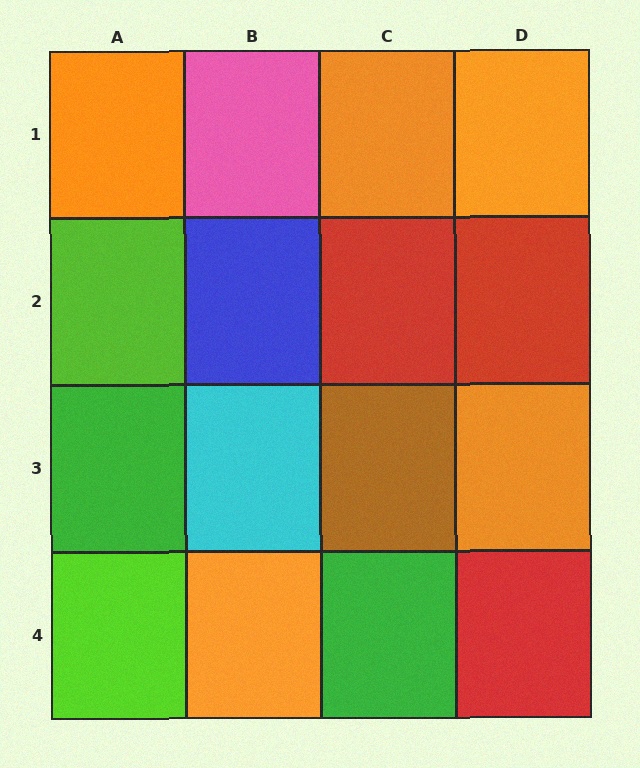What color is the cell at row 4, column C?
Green.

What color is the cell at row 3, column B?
Cyan.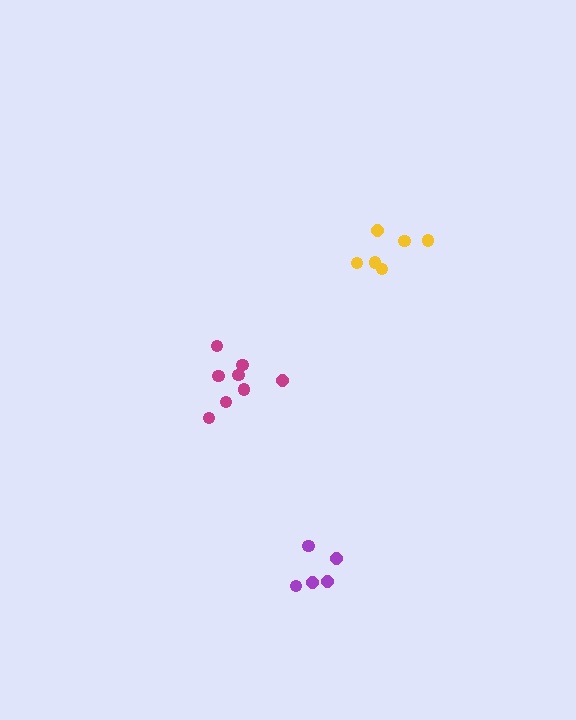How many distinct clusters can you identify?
There are 3 distinct clusters.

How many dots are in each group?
Group 1: 6 dots, Group 2: 8 dots, Group 3: 5 dots (19 total).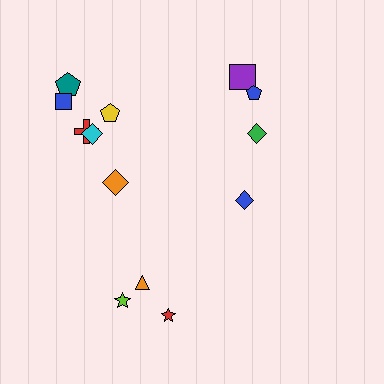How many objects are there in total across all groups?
There are 13 objects.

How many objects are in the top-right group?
There are 4 objects.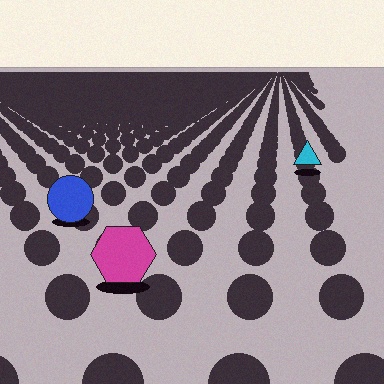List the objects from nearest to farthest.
From nearest to farthest: the magenta hexagon, the blue circle, the cyan triangle.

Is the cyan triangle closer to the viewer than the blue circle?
No. The blue circle is closer — you can tell from the texture gradient: the ground texture is coarser near it.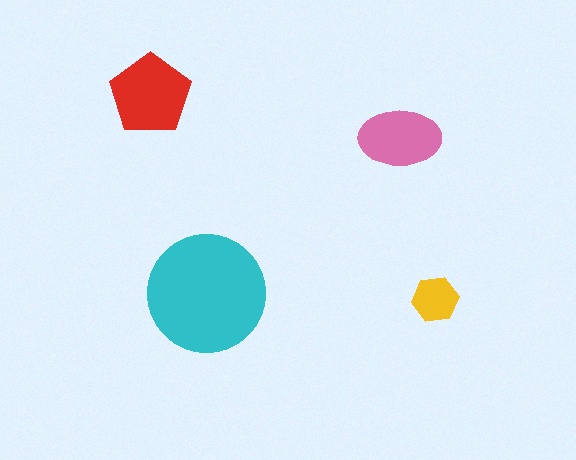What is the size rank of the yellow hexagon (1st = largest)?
4th.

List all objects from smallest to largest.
The yellow hexagon, the pink ellipse, the red pentagon, the cyan circle.